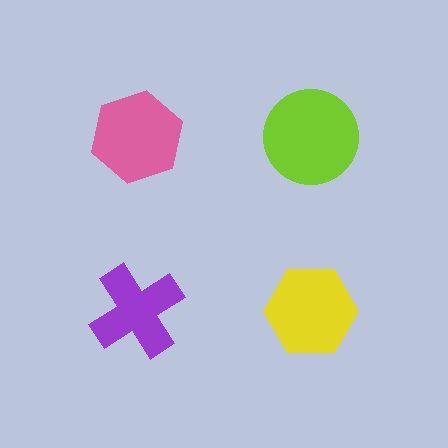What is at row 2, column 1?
A purple cross.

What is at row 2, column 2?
A yellow hexagon.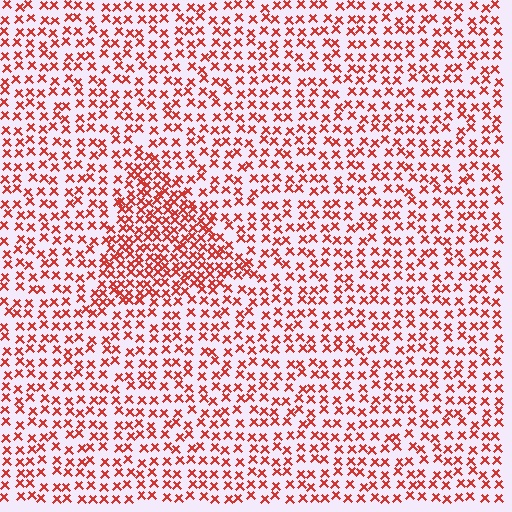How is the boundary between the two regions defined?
The boundary is defined by a change in element density (approximately 1.9x ratio). All elements are the same color, size, and shape.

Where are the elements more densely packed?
The elements are more densely packed inside the triangle boundary.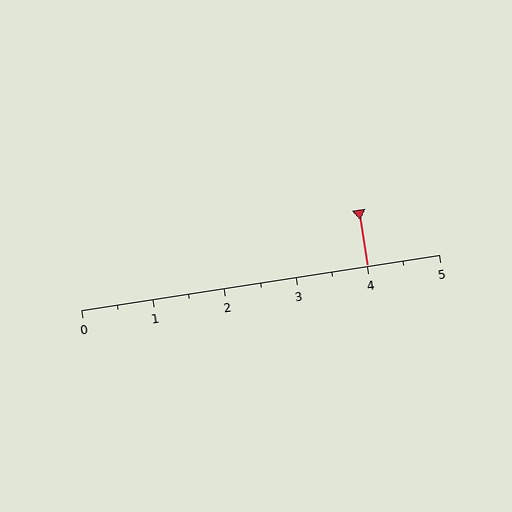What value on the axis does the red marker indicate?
The marker indicates approximately 4.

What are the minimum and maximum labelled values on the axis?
The axis runs from 0 to 5.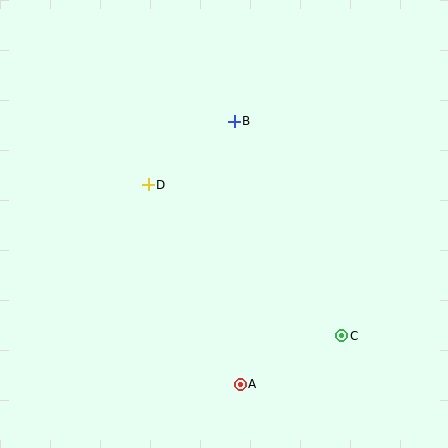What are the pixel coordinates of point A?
Point A is at (240, 384).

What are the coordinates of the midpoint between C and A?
The midpoint between C and A is at (291, 360).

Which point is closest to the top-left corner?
Point D is closest to the top-left corner.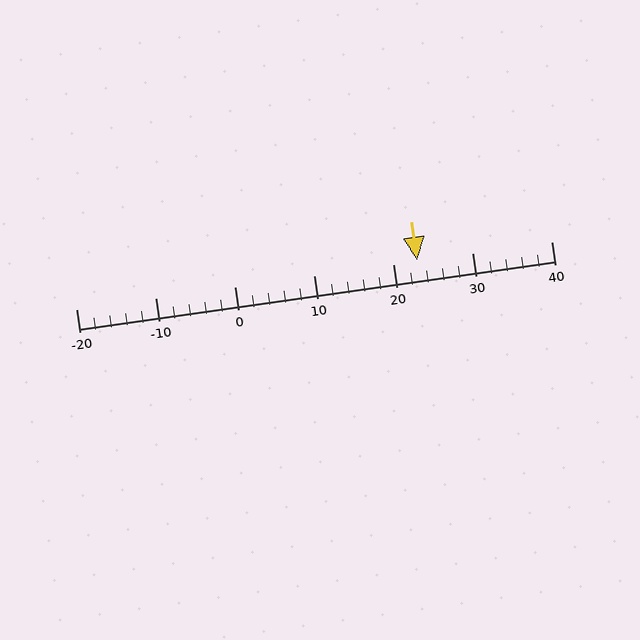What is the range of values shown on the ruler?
The ruler shows values from -20 to 40.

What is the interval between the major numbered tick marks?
The major tick marks are spaced 10 units apart.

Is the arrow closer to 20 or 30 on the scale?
The arrow is closer to 20.